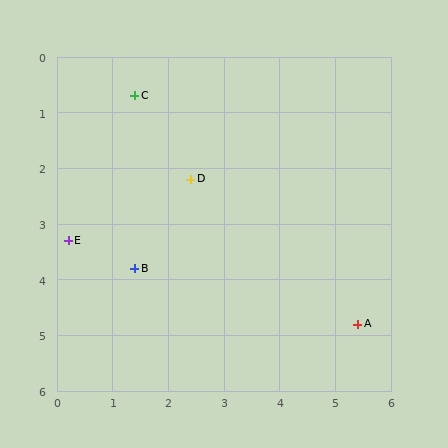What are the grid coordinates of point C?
Point C is at approximately (1.4, 0.7).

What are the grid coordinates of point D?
Point D is at approximately (2.4, 2.2).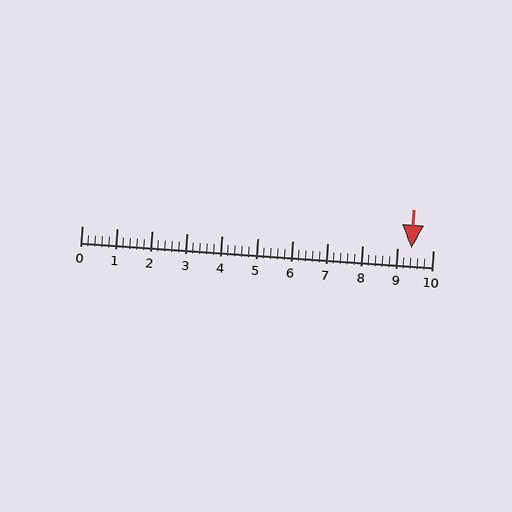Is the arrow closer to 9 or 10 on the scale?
The arrow is closer to 9.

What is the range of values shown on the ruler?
The ruler shows values from 0 to 10.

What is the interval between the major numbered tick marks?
The major tick marks are spaced 1 units apart.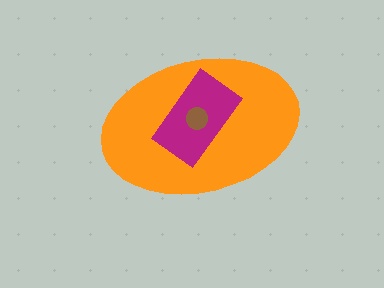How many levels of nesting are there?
3.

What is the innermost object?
The brown circle.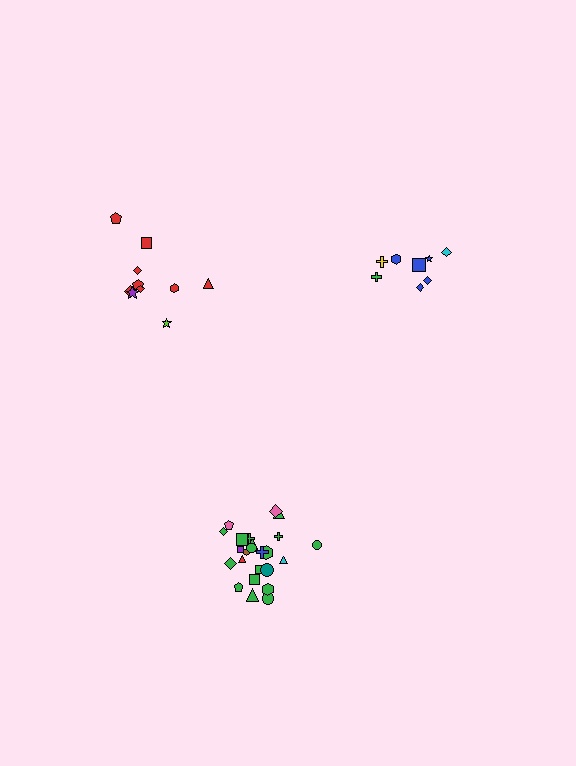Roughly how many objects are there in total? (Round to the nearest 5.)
Roughly 45 objects in total.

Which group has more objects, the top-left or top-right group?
The top-left group.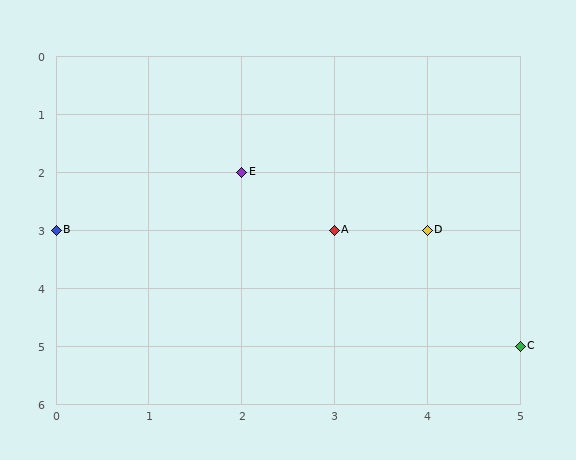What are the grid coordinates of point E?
Point E is at grid coordinates (2, 2).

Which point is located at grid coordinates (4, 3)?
Point D is at (4, 3).